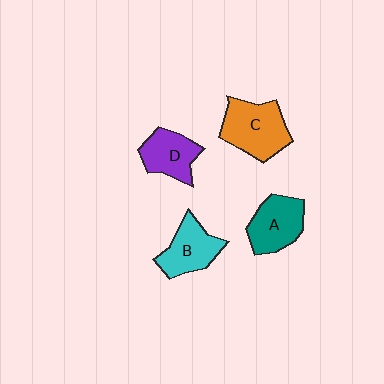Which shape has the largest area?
Shape C (orange).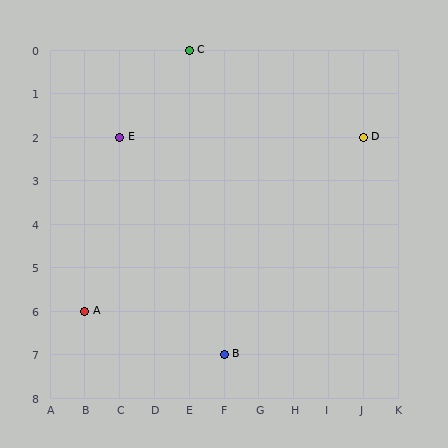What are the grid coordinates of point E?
Point E is at grid coordinates (C, 2).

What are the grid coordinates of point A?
Point A is at grid coordinates (B, 6).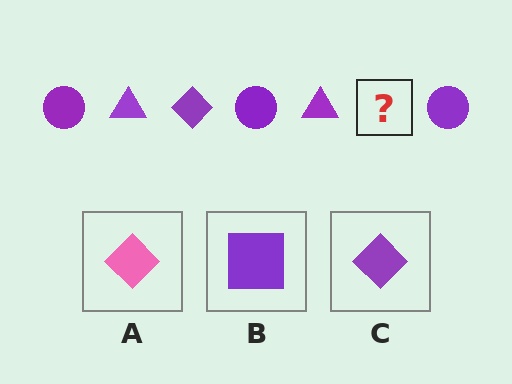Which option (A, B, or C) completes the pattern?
C.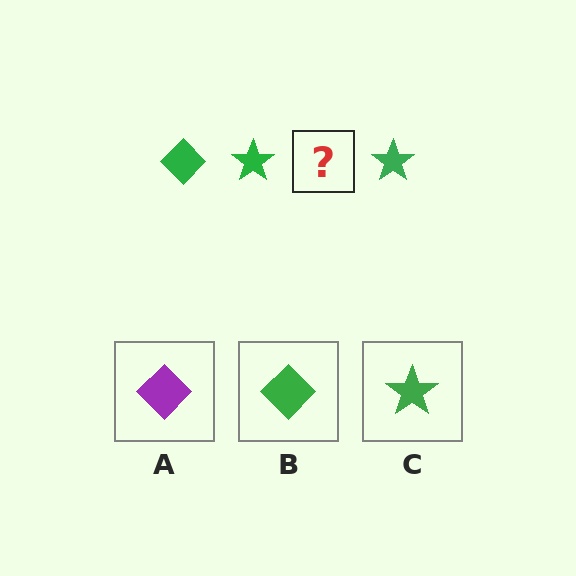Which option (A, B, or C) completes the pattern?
B.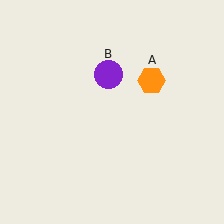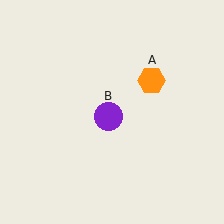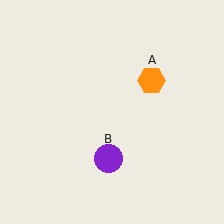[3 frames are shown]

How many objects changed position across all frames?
1 object changed position: purple circle (object B).